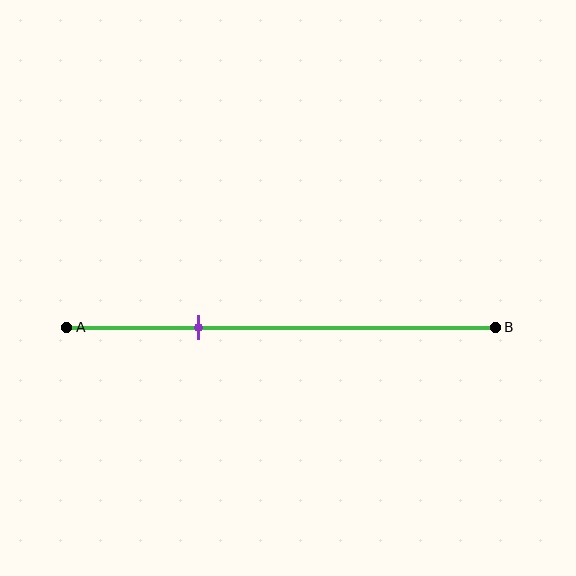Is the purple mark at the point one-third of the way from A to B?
Yes, the mark is approximately at the one-third point.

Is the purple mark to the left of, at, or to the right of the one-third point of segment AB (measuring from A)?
The purple mark is approximately at the one-third point of segment AB.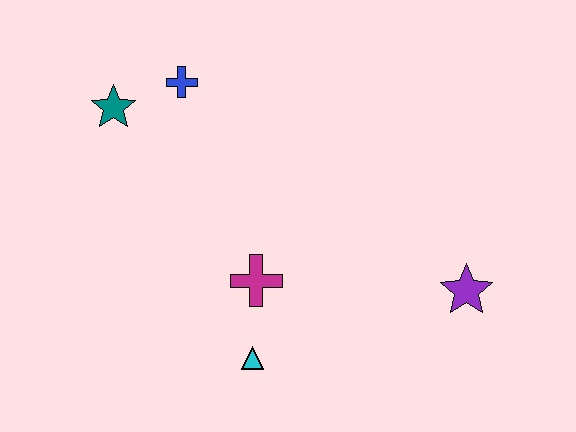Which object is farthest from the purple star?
The teal star is farthest from the purple star.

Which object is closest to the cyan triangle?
The magenta cross is closest to the cyan triangle.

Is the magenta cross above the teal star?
No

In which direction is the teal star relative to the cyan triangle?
The teal star is above the cyan triangle.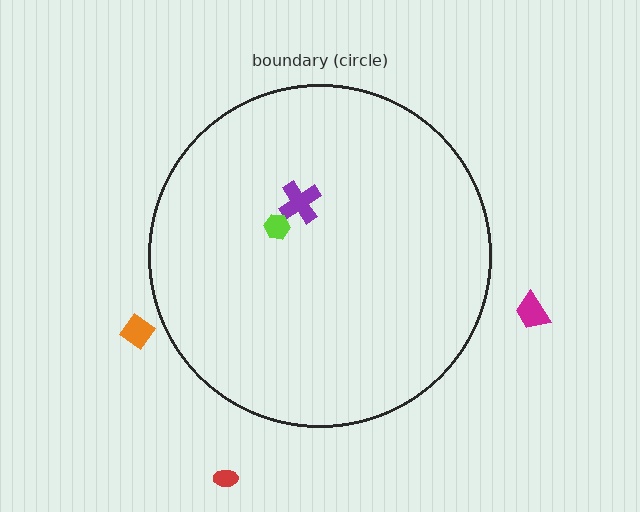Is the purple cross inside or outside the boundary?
Inside.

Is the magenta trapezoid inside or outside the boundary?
Outside.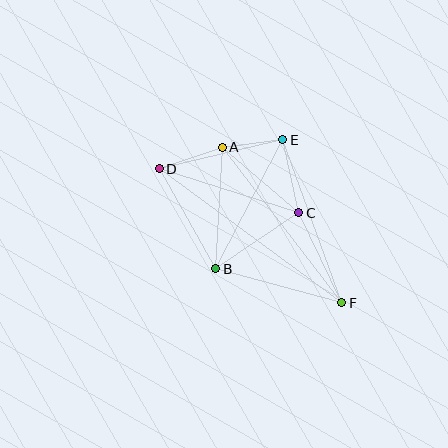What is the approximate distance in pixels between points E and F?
The distance between E and F is approximately 174 pixels.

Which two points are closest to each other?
Points A and E are closest to each other.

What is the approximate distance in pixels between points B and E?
The distance between B and E is approximately 145 pixels.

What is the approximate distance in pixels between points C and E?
The distance between C and E is approximately 75 pixels.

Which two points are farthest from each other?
Points D and F are farthest from each other.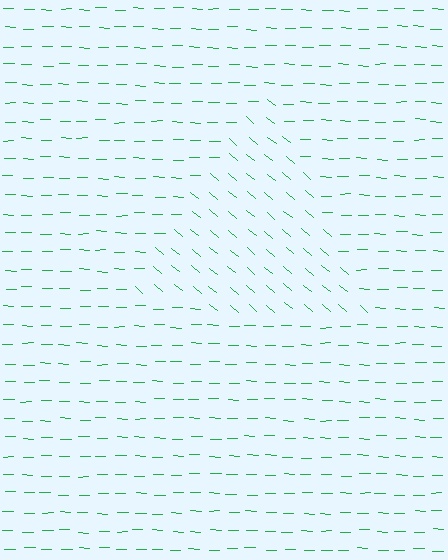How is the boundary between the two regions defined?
The boundary is defined purely by a change in line orientation (approximately 39 degrees difference). All lines are the same color and thickness.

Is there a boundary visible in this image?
Yes, there is a texture boundary formed by a change in line orientation.